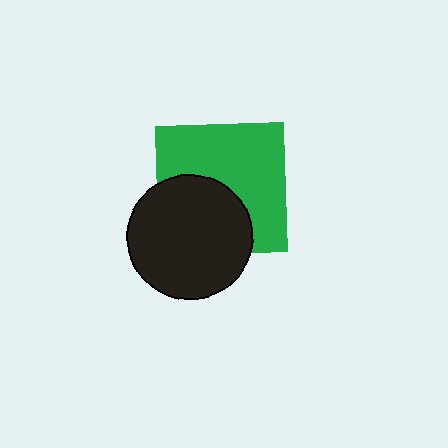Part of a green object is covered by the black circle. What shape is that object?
It is a square.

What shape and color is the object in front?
The object in front is a black circle.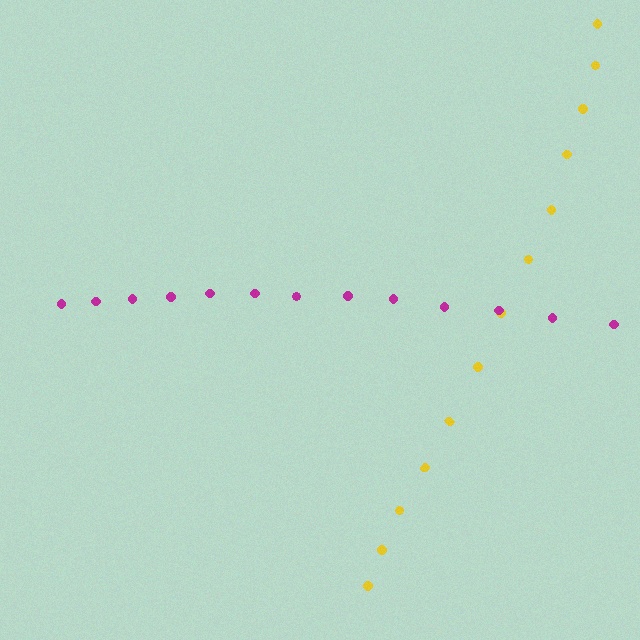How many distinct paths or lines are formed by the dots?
There are 2 distinct paths.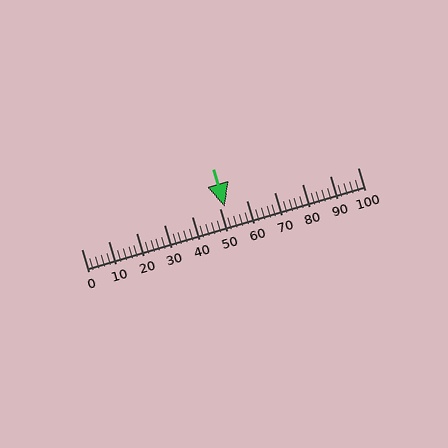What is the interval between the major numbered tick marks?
The major tick marks are spaced 10 units apart.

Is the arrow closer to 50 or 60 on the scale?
The arrow is closer to 50.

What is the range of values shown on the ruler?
The ruler shows values from 0 to 100.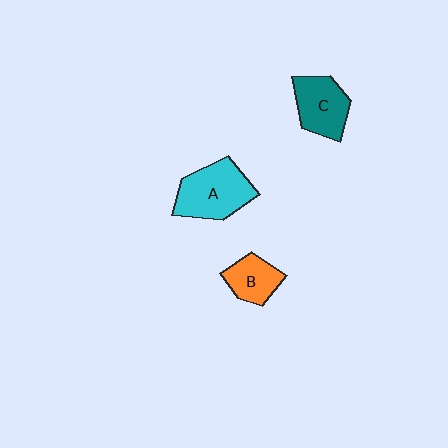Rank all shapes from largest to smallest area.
From largest to smallest: A (cyan), C (teal), B (orange).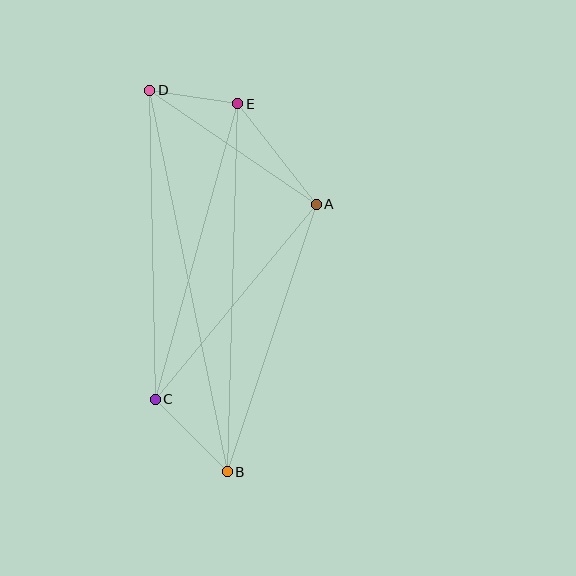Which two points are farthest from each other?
Points B and D are farthest from each other.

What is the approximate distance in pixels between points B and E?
The distance between B and E is approximately 368 pixels.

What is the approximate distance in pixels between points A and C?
The distance between A and C is approximately 253 pixels.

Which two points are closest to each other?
Points D and E are closest to each other.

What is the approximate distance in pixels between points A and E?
The distance between A and E is approximately 127 pixels.